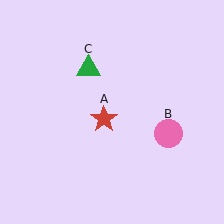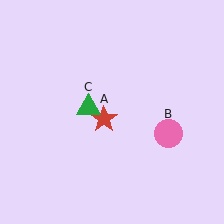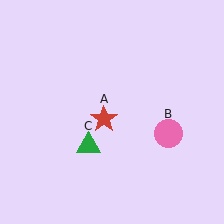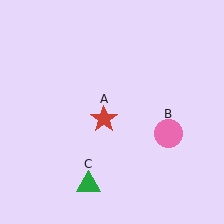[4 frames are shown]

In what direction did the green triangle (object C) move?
The green triangle (object C) moved down.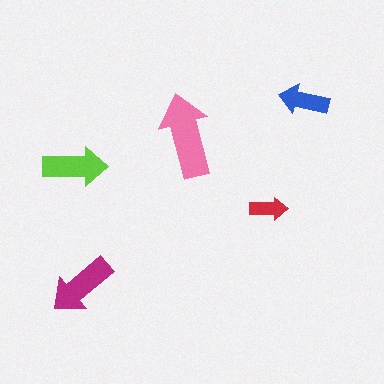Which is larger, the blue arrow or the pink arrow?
The pink one.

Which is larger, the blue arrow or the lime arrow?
The lime one.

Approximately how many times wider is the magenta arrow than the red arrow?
About 2 times wider.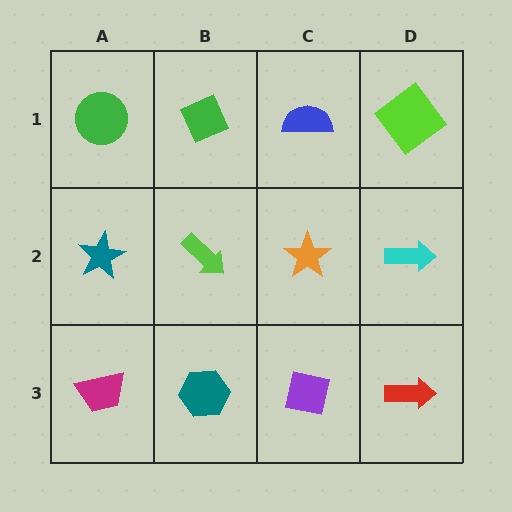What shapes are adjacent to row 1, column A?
A teal star (row 2, column A), a green diamond (row 1, column B).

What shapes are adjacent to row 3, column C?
An orange star (row 2, column C), a teal hexagon (row 3, column B), a red arrow (row 3, column D).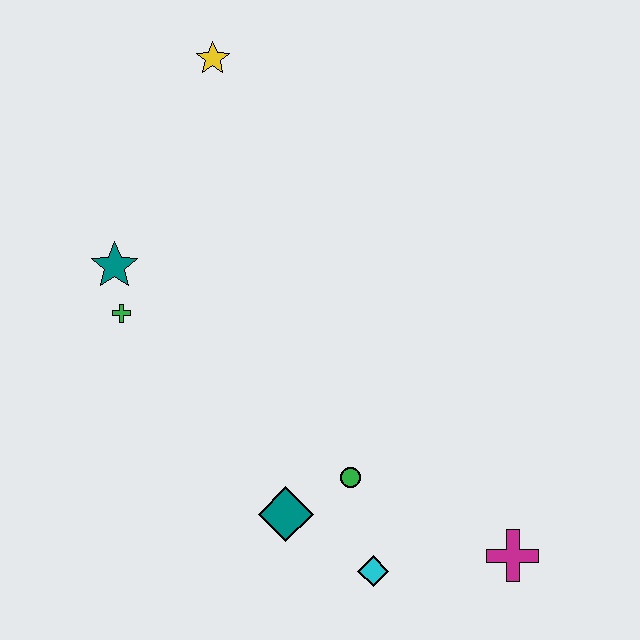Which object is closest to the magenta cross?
The cyan diamond is closest to the magenta cross.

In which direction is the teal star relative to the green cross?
The teal star is above the green cross.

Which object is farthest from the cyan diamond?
The yellow star is farthest from the cyan diamond.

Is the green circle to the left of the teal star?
No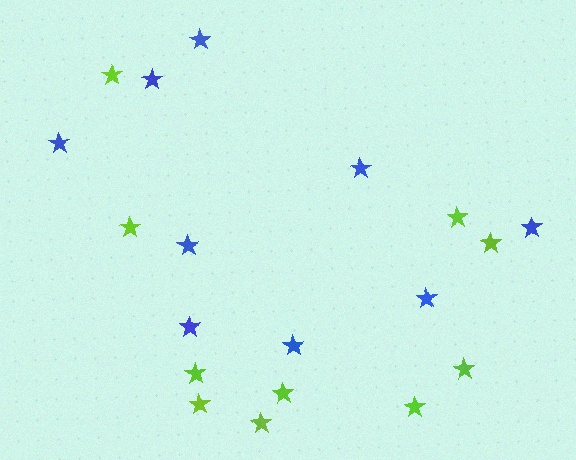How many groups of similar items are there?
There are 2 groups: one group of lime stars (10) and one group of blue stars (9).